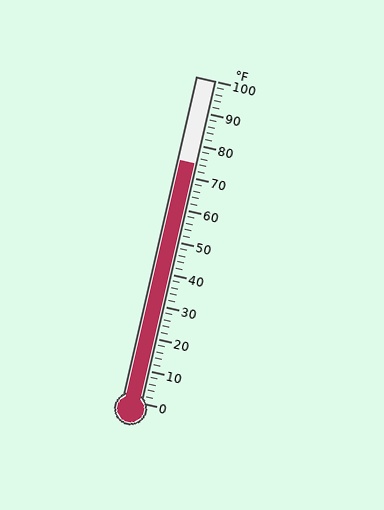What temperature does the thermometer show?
The thermometer shows approximately 74°F.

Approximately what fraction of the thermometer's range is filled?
The thermometer is filled to approximately 75% of its range.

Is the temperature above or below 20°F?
The temperature is above 20°F.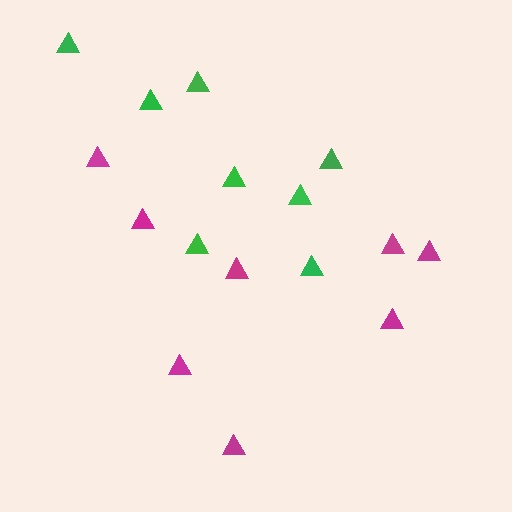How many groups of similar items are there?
There are 2 groups: one group of magenta triangles (8) and one group of green triangles (8).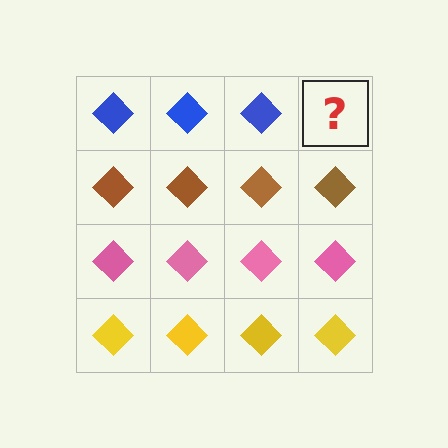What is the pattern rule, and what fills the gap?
The rule is that each row has a consistent color. The gap should be filled with a blue diamond.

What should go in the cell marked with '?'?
The missing cell should contain a blue diamond.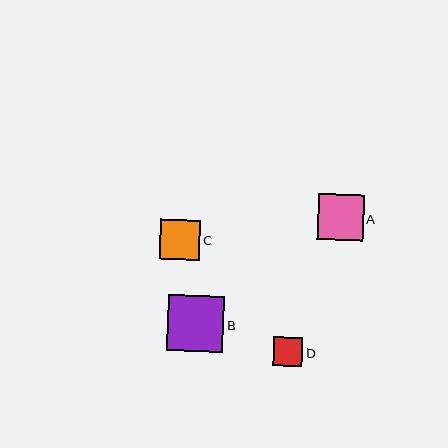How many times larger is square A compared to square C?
Square A is approximately 1.2 times the size of square C.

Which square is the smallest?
Square D is the smallest with a size of approximately 29 pixels.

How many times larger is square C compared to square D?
Square C is approximately 1.4 times the size of square D.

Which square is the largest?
Square B is the largest with a size of approximately 57 pixels.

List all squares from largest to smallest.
From largest to smallest: B, A, C, D.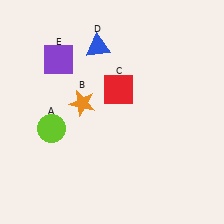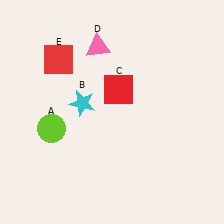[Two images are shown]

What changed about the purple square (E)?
In Image 1, E is purple. In Image 2, it changed to red.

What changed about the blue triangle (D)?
In Image 1, D is blue. In Image 2, it changed to pink.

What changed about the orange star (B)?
In Image 1, B is orange. In Image 2, it changed to cyan.